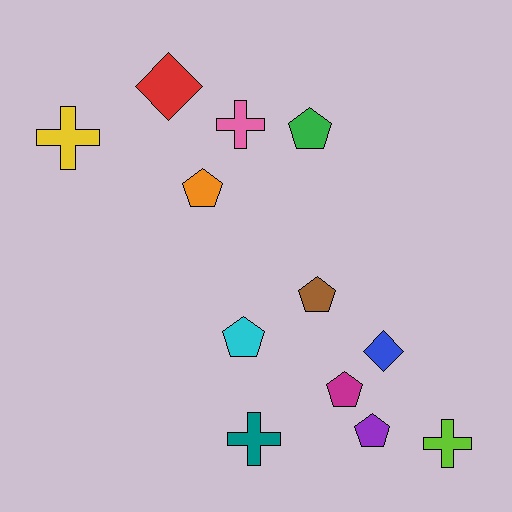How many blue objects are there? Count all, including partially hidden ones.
There is 1 blue object.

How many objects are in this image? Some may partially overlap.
There are 12 objects.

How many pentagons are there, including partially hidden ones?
There are 6 pentagons.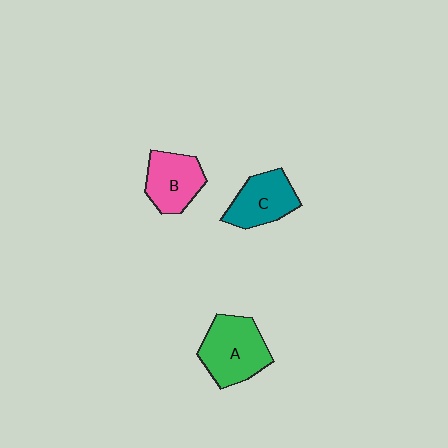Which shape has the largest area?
Shape A (green).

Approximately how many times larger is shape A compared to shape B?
Approximately 1.3 times.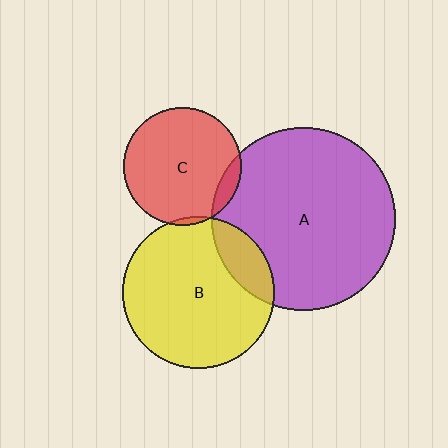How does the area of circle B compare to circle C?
Approximately 1.6 times.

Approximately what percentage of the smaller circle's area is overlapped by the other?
Approximately 5%.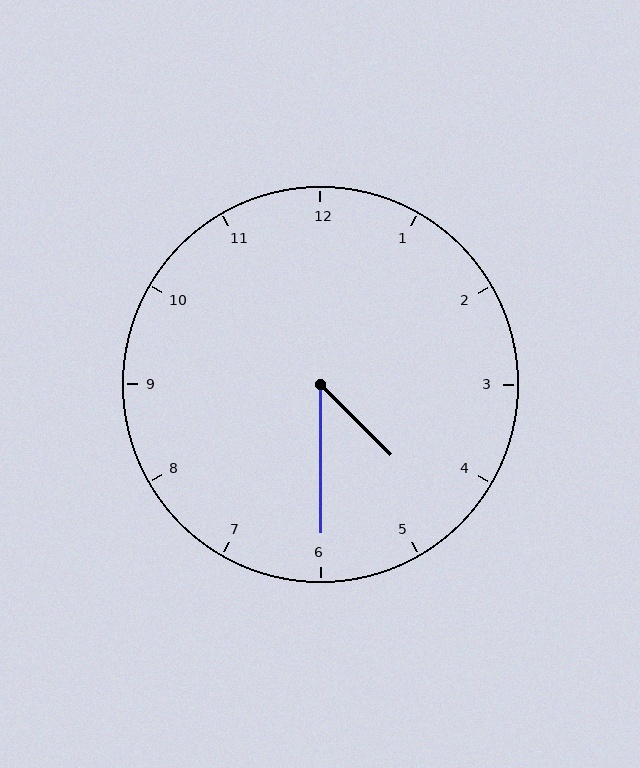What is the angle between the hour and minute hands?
Approximately 45 degrees.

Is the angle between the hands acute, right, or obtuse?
It is acute.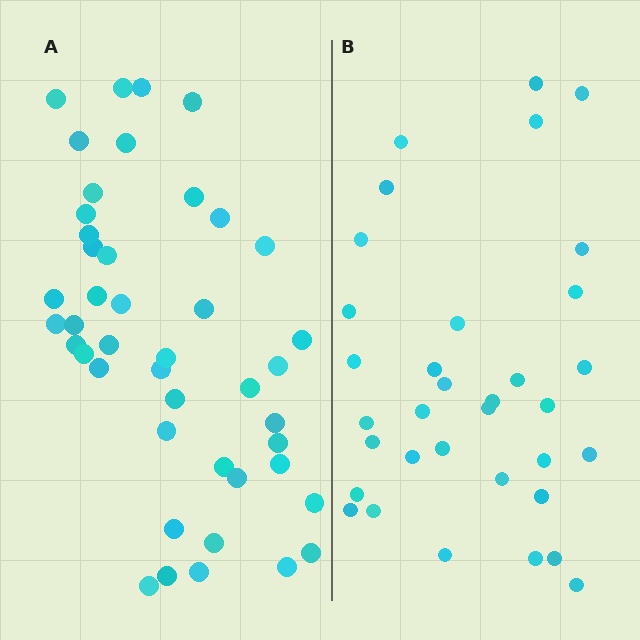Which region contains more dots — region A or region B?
Region A (the left region) has more dots.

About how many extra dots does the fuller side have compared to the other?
Region A has roughly 10 or so more dots than region B.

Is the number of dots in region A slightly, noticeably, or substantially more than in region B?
Region A has noticeably more, but not dramatically so. The ratio is roughly 1.3 to 1.